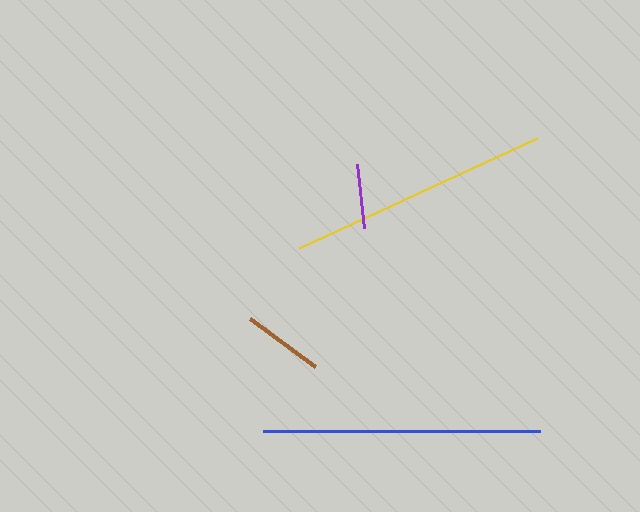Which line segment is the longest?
The blue line is the longest at approximately 277 pixels.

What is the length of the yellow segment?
The yellow segment is approximately 262 pixels long.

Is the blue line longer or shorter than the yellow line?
The blue line is longer than the yellow line.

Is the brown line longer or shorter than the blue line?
The blue line is longer than the brown line.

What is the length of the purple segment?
The purple segment is approximately 65 pixels long.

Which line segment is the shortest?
The purple line is the shortest at approximately 65 pixels.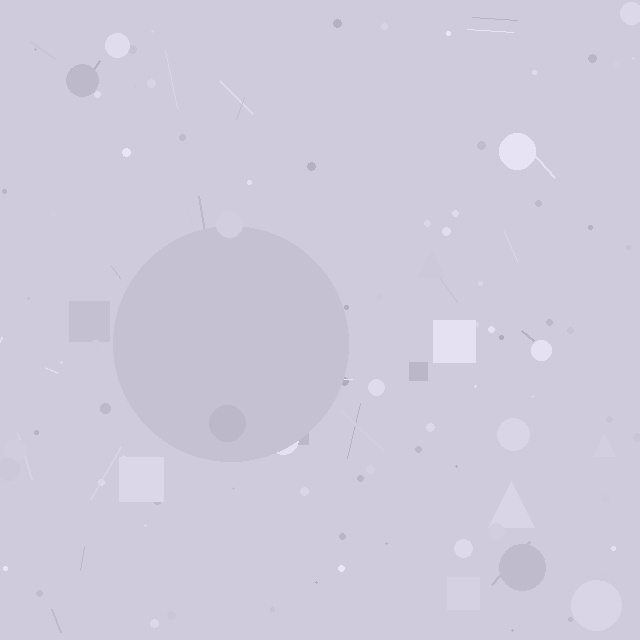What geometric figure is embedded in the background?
A circle is embedded in the background.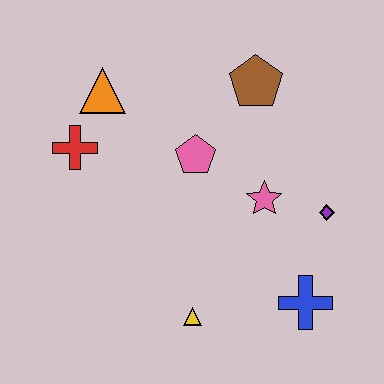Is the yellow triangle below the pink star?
Yes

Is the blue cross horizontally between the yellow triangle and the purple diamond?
Yes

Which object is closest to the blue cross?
The purple diamond is closest to the blue cross.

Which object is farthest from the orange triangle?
The blue cross is farthest from the orange triangle.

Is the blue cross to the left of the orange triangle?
No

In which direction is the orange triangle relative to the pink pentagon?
The orange triangle is to the left of the pink pentagon.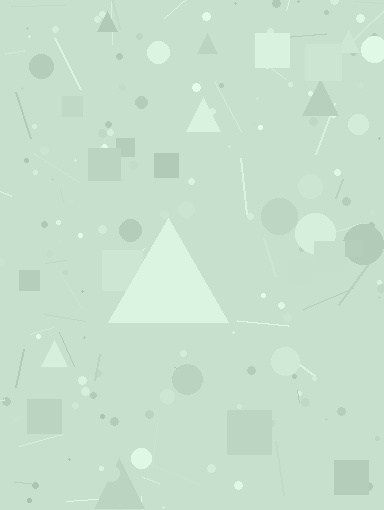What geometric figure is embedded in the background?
A triangle is embedded in the background.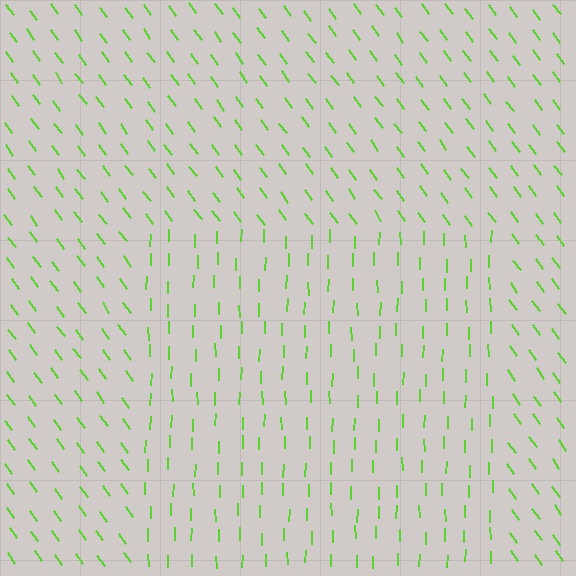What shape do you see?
I see a rectangle.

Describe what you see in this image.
The image is filled with small lime line segments. A rectangle region in the image has lines oriented differently from the surrounding lines, creating a visible texture boundary.